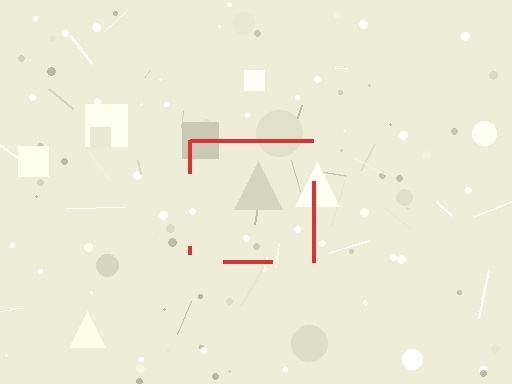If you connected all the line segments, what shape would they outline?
They would outline a square.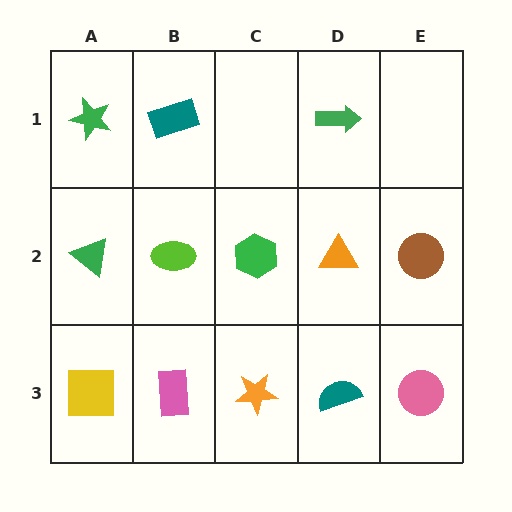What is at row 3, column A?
A yellow square.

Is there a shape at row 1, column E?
No, that cell is empty.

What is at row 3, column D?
A teal semicircle.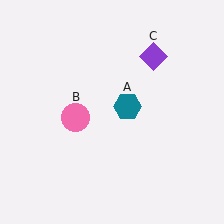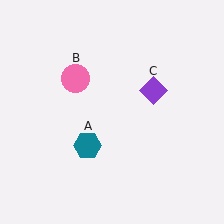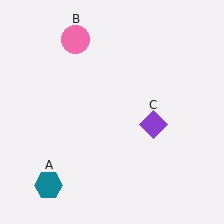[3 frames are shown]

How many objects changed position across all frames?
3 objects changed position: teal hexagon (object A), pink circle (object B), purple diamond (object C).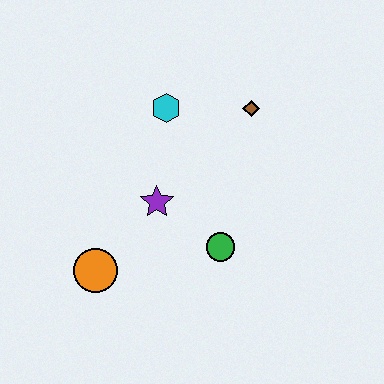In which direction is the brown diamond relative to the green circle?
The brown diamond is above the green circle.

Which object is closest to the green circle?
The purple star is closest to the green circle.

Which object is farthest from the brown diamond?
The orange circle is farthest from the brown diamond.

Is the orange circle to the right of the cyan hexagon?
No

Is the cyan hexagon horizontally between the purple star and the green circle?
Yes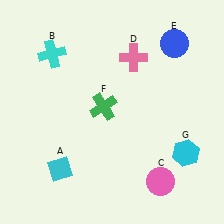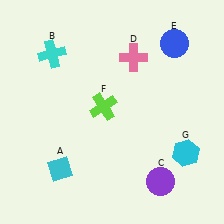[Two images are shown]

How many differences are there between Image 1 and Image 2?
There are 2 differences between the two images.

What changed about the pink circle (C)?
In Image 1, C is pink. In Image 2, it changed to purple.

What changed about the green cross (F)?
In Image 1, F is green. In Image 2, it changed to lime.